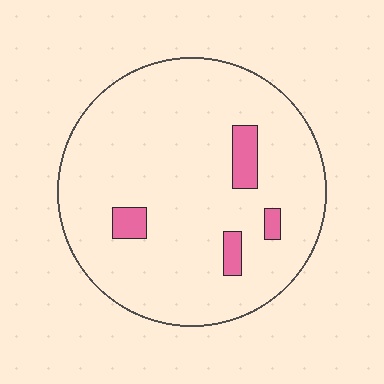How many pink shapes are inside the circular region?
4.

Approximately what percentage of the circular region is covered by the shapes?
Approximately 5%.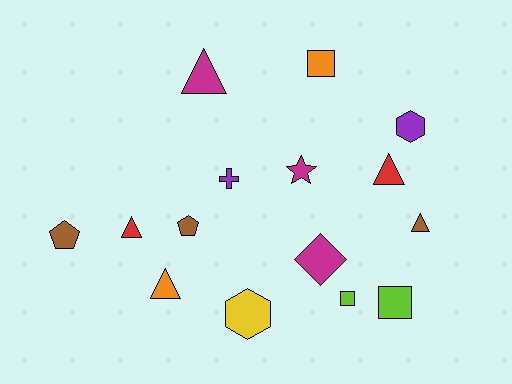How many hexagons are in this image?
There are 2 hexagons.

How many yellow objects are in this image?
There is 1 yellow object.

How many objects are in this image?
There are 15 objects.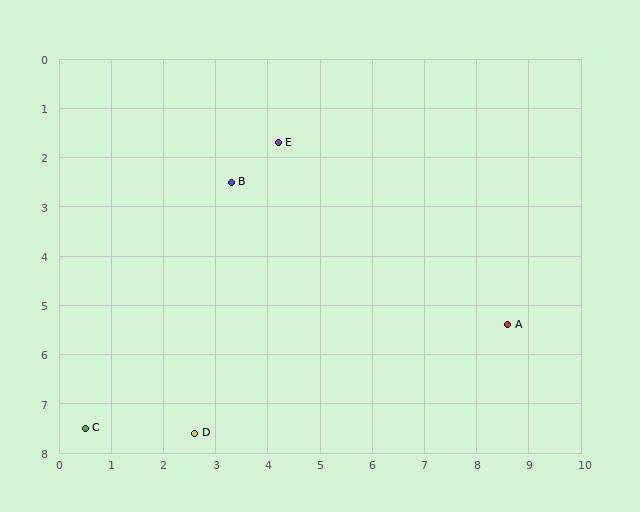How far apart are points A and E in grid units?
Points A and E are about 5.7 grid units apart.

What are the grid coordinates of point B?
Point B is at approximately (3.3, 2.5).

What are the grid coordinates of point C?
Point C is at approximately (0.5, 7.5).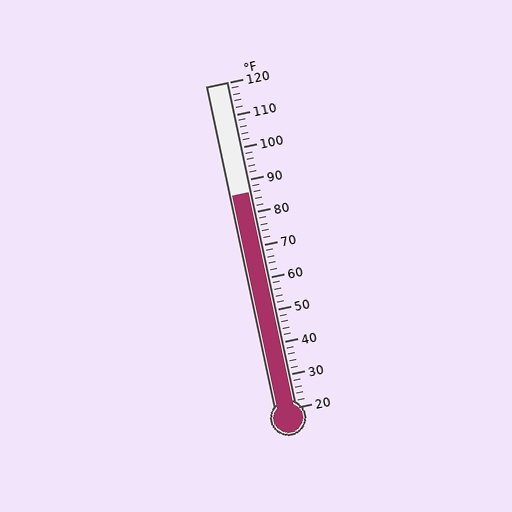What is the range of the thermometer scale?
The thermometer scale ranges from 20°F to 120°F.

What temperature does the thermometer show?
The thermometer shows approximately 86°F.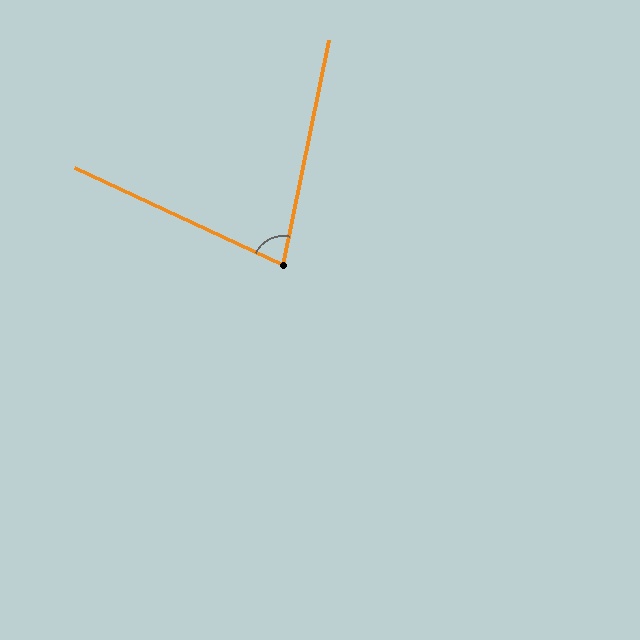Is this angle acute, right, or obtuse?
It is acute.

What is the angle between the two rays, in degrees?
Approximately 76 degrees.